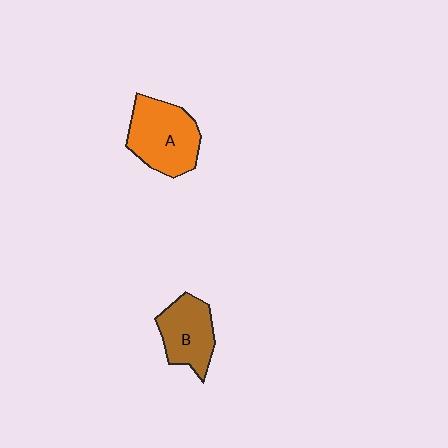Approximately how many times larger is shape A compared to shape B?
Approximately 1.3 times.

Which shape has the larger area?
Shape A (orange).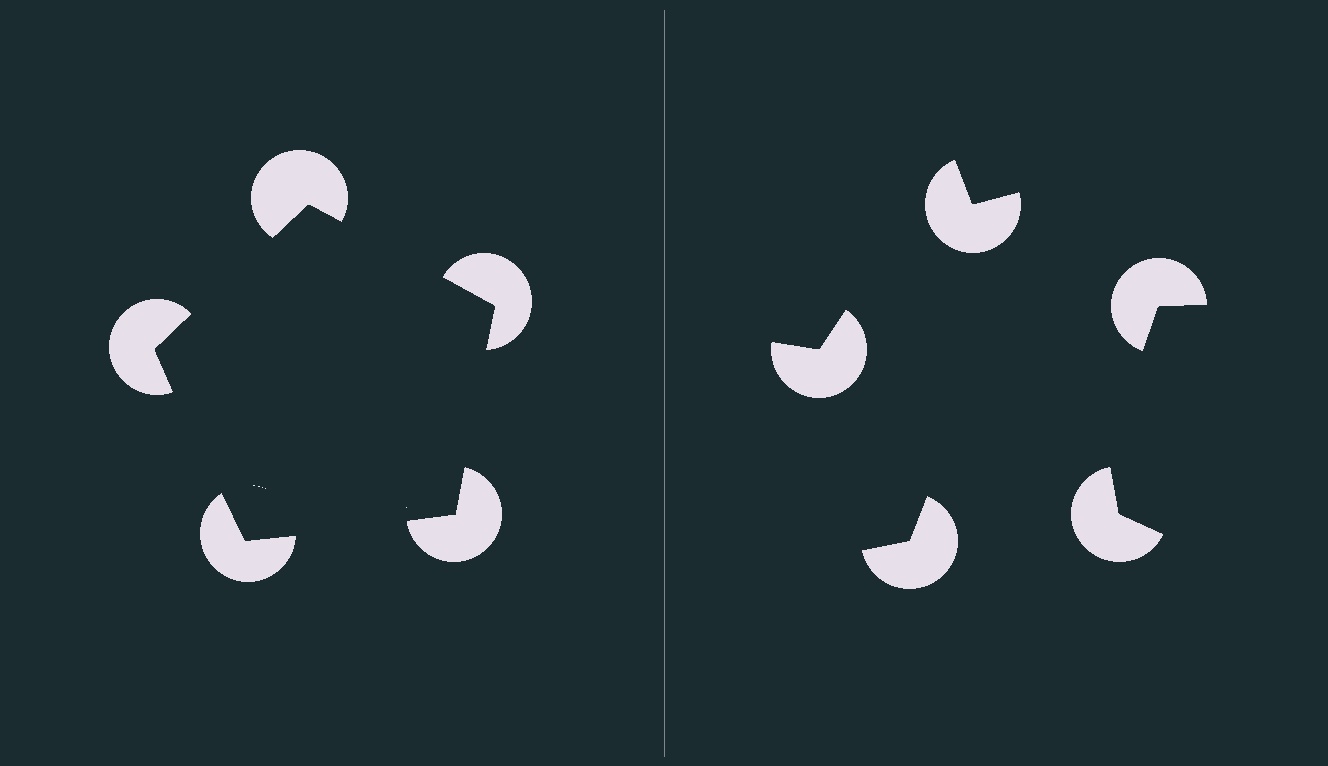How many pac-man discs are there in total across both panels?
10 — 5 on each side.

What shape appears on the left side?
An illusory pentagon.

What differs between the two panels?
The pac-man discs are positioned identically on both sides; only the wedge orientations differ. On the left they align to a pentagon; on the right they are misaligned.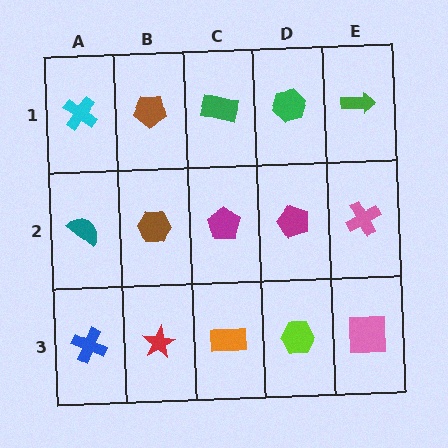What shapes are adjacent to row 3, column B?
A brown hexagon (row 2, column B), a blue cross (row 3, column A), an orange rectangle (row 3, column C).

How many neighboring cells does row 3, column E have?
2.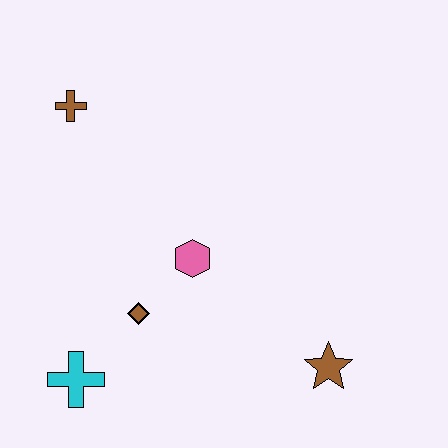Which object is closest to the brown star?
The pink hexagon is closest to the brown star.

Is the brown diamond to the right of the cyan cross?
Yes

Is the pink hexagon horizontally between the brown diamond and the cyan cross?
No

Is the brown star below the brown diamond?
Yes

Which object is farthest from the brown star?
The brown cross is farthest from the brown star.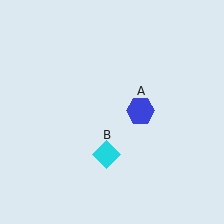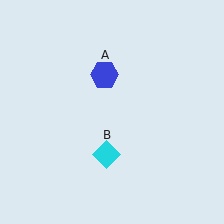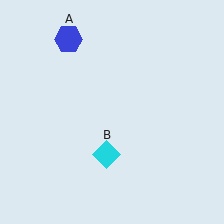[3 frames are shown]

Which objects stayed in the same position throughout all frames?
Cyan diamond (object B) remained stationary.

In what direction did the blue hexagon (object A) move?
The blue hexagon (object A) moved up and to the left.